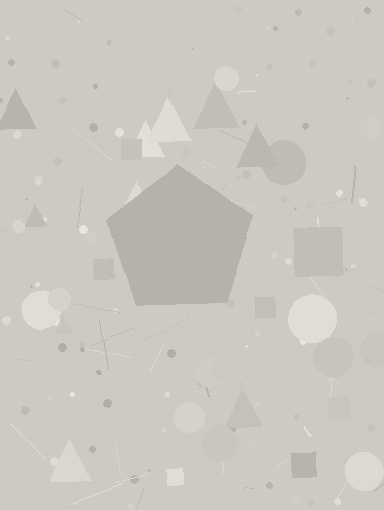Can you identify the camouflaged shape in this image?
The camouflaged shape is a pentagon.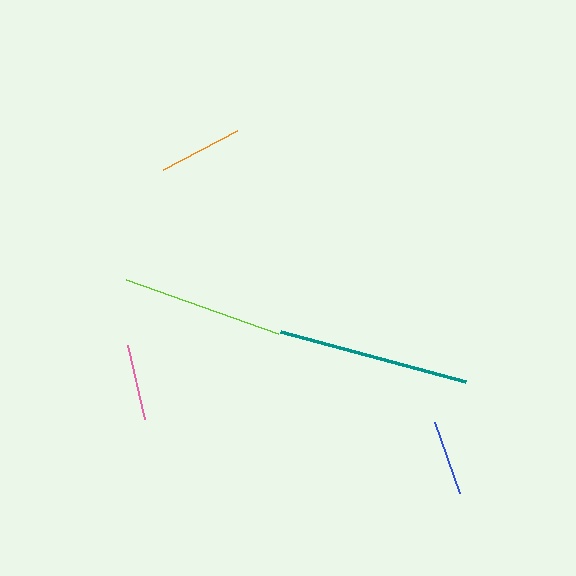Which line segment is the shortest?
The blue line is the shortest at approximately 75 pixels.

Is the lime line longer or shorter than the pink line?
The lime line is longer than the pink line.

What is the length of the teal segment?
The teal segment is approximately 192 pixels long.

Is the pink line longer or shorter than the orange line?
The orange line is longer than the pink line.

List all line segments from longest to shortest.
From longest to shortest: teal, lime, orange, pink, blue.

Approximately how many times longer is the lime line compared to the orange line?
The lime line is approximately 1.9 times the length of the orange line.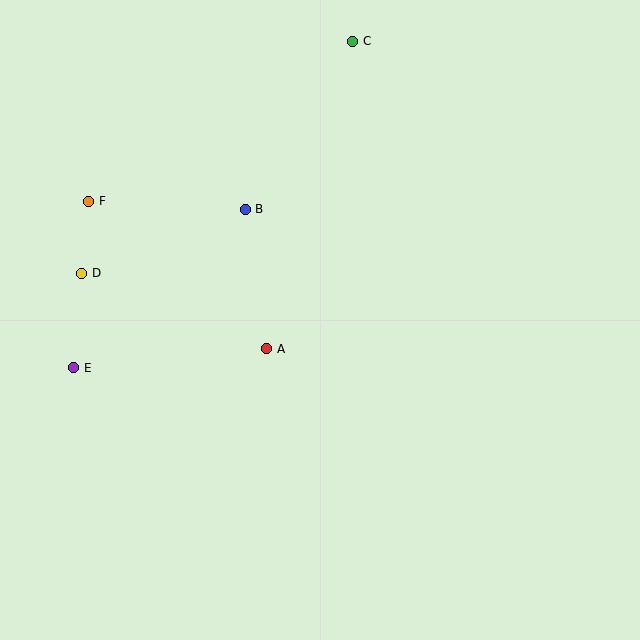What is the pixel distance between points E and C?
The distance between E and C is 429 pixels.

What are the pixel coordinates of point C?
Point C is at (353, 41).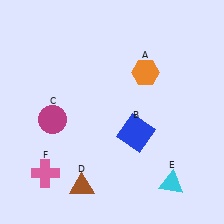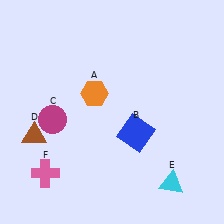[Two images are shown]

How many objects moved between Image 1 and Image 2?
2 objects moved between the two images.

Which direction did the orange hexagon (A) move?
The orange hexagon (A) moved left.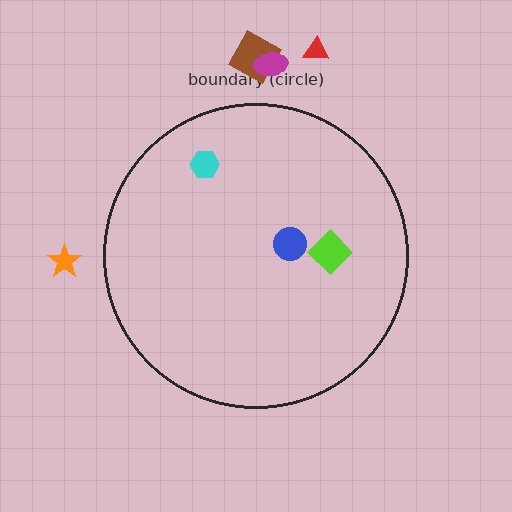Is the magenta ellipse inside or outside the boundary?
Outside.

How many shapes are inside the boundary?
3 inside, 4 outside.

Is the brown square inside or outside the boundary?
Outside.